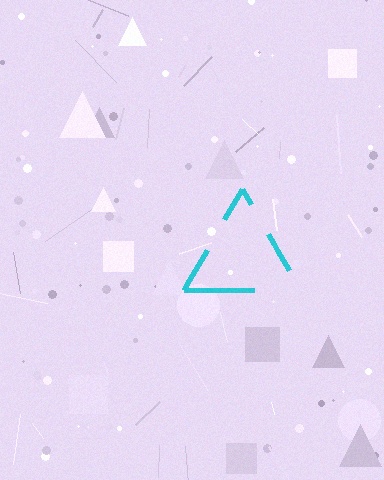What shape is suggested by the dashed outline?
The dashed outline suggests a triangle.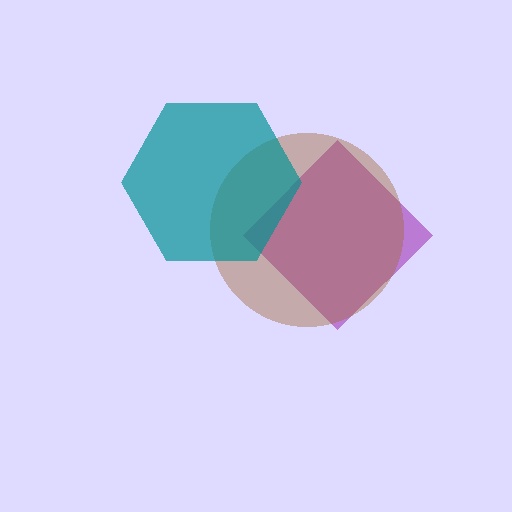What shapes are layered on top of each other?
The layered shapes are: a purple diamond, a brown circle, a teal hexagon.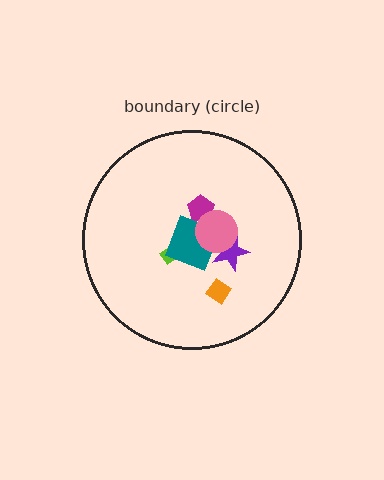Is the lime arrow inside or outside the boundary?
Inside.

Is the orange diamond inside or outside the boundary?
Inside.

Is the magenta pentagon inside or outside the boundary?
Inside.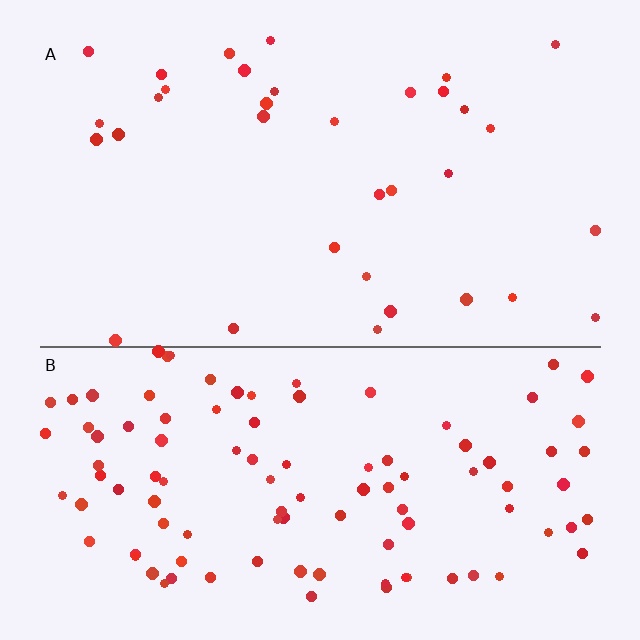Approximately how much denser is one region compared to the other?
Approximately 3.1× — region B over region A.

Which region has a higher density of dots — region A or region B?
B (the bottom).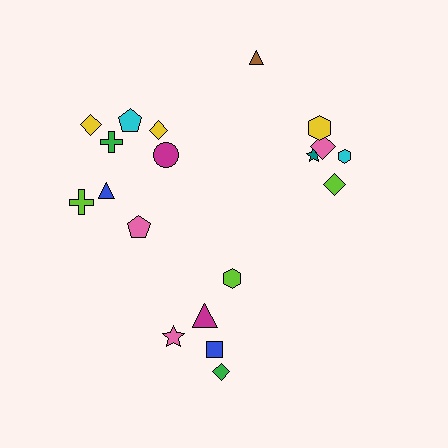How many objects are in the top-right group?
There are 6 objects.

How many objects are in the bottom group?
There are 5 objects.